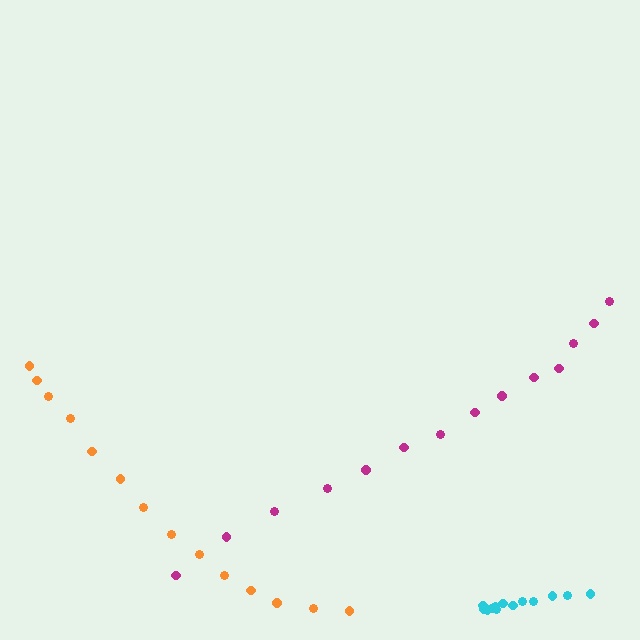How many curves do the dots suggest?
There are 3 distinct paths.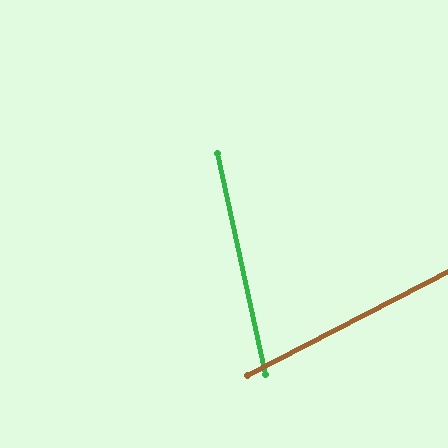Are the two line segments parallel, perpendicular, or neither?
Neither parallel nor perpendicular — they differ by about 75°.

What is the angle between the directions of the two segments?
Approximately 75 degrees.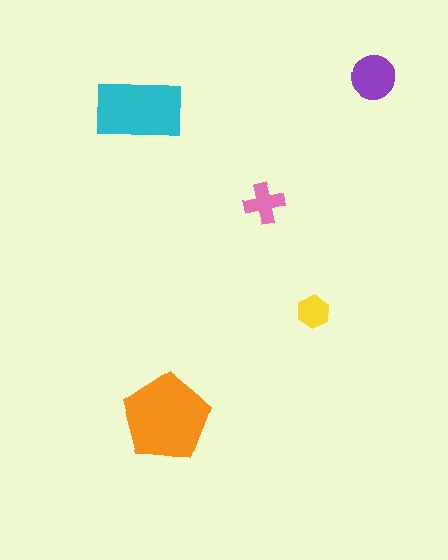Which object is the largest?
The orange pentagon.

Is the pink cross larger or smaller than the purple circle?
Smaller.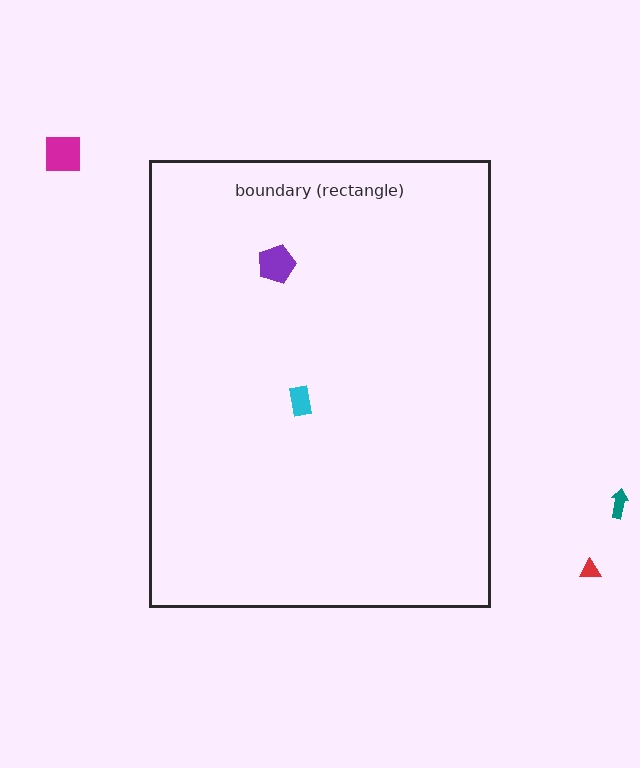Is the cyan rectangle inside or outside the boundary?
Inside.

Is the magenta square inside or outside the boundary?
Outside.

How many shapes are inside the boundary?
2 inside, 3 outside.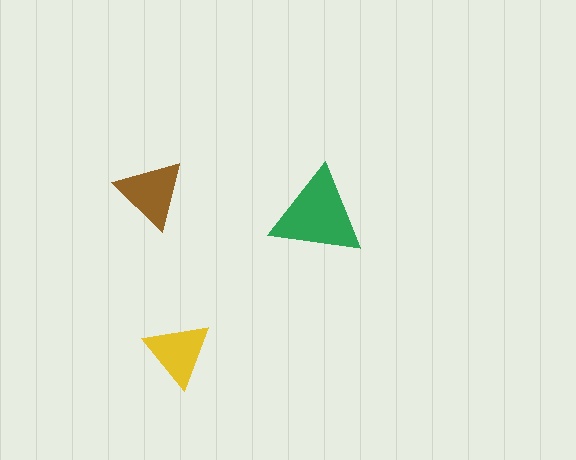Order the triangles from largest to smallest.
the green one, the brown one, the yellow one.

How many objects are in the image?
There are 3 objects in the image.